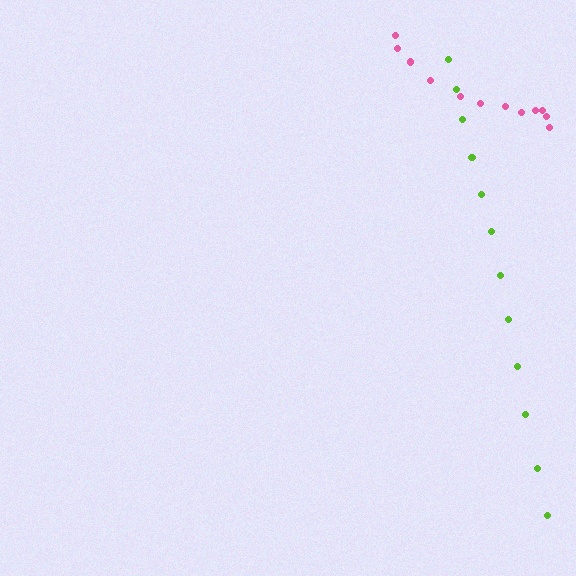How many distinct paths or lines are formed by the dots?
There are 2 distinct paths.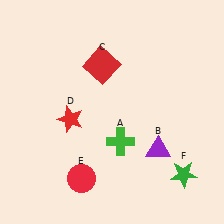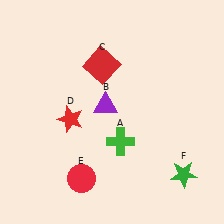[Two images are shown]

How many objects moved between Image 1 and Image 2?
1 object moved between the two images.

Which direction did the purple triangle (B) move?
The purple triangle (B) moved left.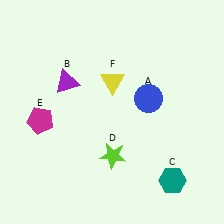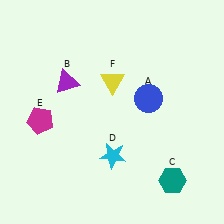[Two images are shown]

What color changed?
The star (D) changed from lime in Image 1 to cyan in Image 2.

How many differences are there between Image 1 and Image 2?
There is 1 difference between the two images.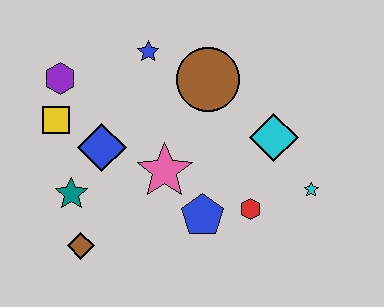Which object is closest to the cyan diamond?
The cyan star is closest to the cyan diamond.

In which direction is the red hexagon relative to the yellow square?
The red hexagon is to the right of the yellow square.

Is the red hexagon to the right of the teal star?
Yes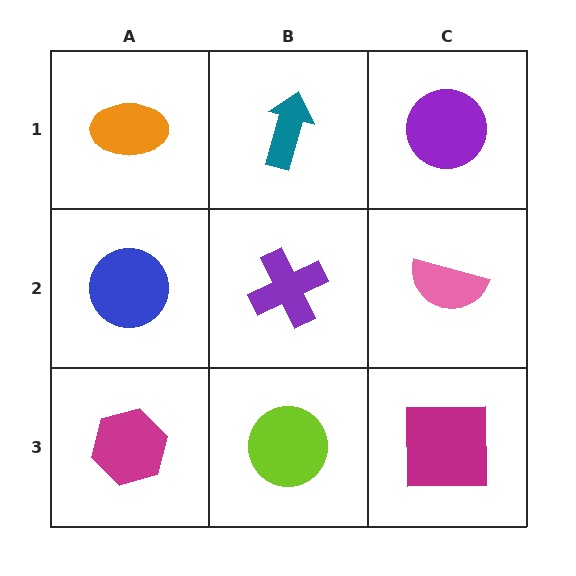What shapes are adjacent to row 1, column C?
A pink semicircle (row 2, column C), a teal arrow (row 1, column B).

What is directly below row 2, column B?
A lime circle.